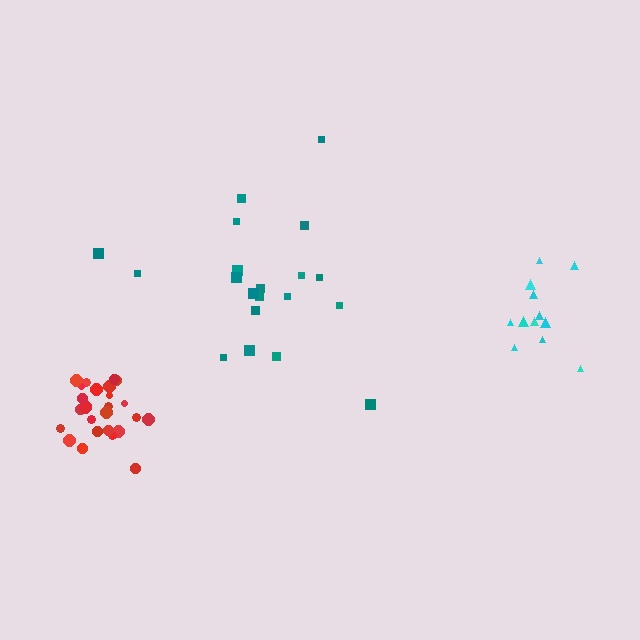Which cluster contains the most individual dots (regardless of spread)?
Red (27).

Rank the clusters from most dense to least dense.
red, cyan, teal.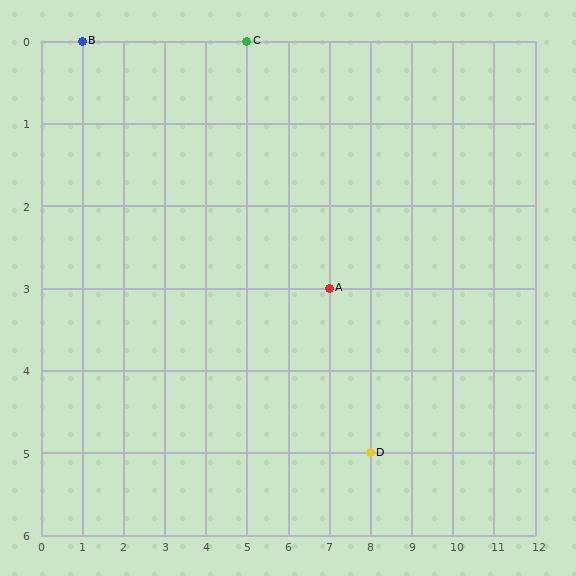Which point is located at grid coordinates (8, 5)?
Point D is at (8, 5).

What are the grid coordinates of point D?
Point D is at grid coordinates (8, 5).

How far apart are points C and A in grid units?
Points C and A are 2 columns and 3 rows apart (about 3.6 grid units diagonally).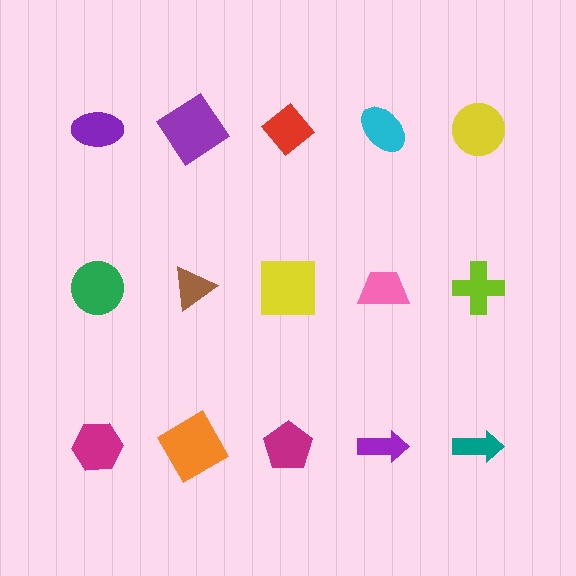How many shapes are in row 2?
5 shapes.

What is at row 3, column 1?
A magenta hexagon.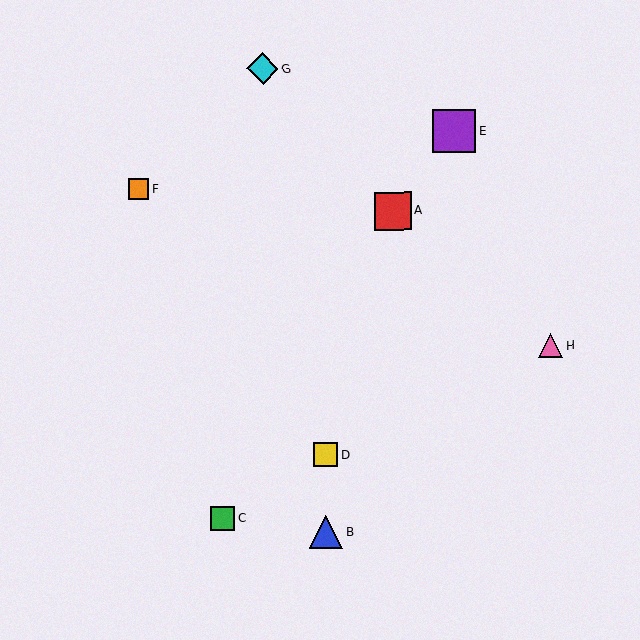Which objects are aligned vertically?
Objects B, D are aligned vertically.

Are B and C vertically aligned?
No, B is at x≈326 and C is at x≈223.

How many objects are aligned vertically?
2 objects (B, D) are aligned vertically.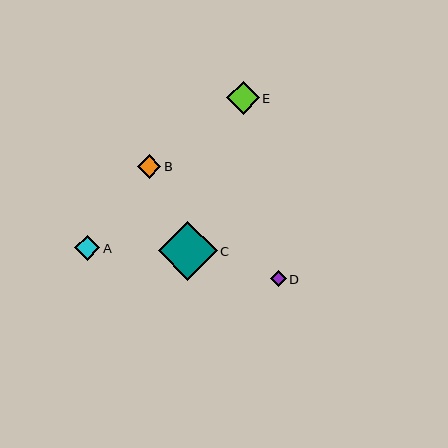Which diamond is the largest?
Diamond C is the largest with a size of approximately 59 pixels.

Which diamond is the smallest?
Diamond D is the smallest with a size of approximately 16 pixels.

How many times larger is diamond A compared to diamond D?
Diamond A is approximately 1.6 times the size of diamond D.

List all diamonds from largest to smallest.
From largest to smallest: C, E, A, B, D.